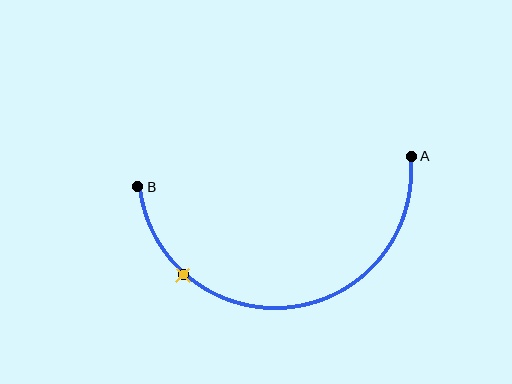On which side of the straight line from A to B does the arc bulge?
The arc bulges below the straight line connecting A and B.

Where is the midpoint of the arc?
The arc midpoint is the point on the curve farthest from the straight line joining A and B. It sits below that line.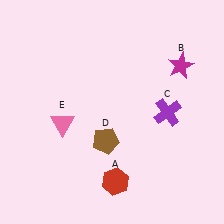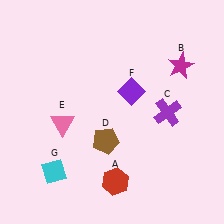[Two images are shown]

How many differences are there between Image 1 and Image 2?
There are 2 differences between the two images.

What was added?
A purple diamond (F), a cyan diamond (G) were added in Image 2.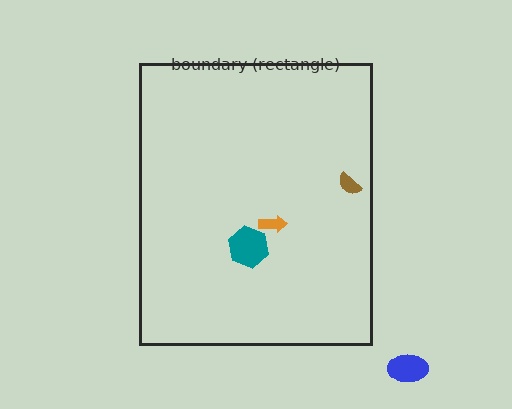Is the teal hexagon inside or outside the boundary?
Inside.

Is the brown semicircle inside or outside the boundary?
Inside.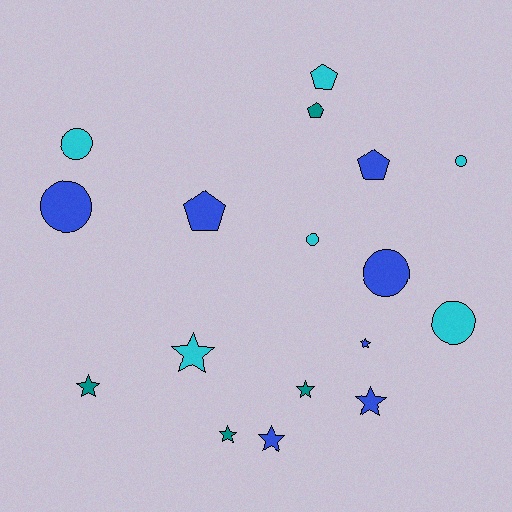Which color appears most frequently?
Blue, with 7 objects.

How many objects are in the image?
There are 17 objects.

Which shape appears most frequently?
Star, with 7 objects.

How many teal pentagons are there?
There is 1 teal pentagon.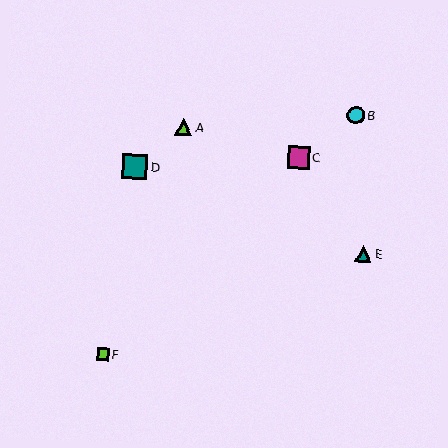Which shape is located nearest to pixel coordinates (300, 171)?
The magenta square (labeled C) at (299, 158) is nearest to that location.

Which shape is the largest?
The teal square (labeled D) is the largest.